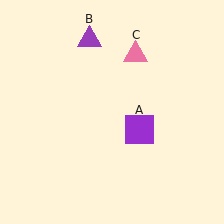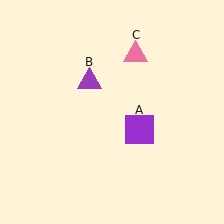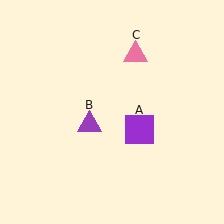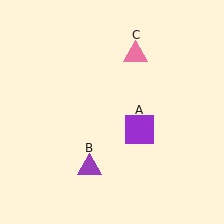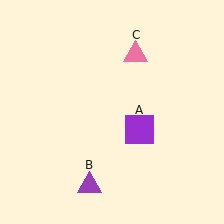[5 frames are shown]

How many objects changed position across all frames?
1 object changed position: purple triangle (object B).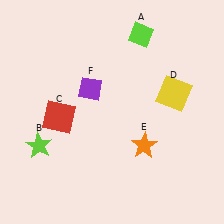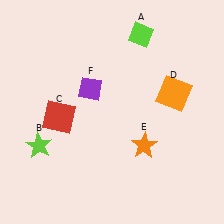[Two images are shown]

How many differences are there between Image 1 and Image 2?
There is 1 difference between the two images.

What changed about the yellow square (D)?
In Image 1, D is yellow. In Image 2, it changed to orange.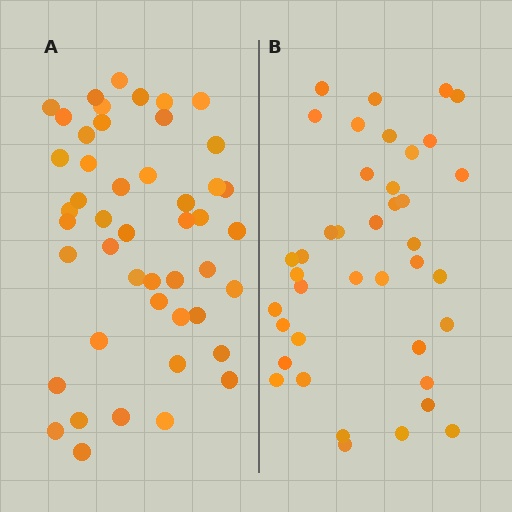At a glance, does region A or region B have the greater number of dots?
Region A (the left region) has more dots.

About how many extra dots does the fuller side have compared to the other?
Region A has roughly 8 or so more dots than region B.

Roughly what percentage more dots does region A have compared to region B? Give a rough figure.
About 20% more.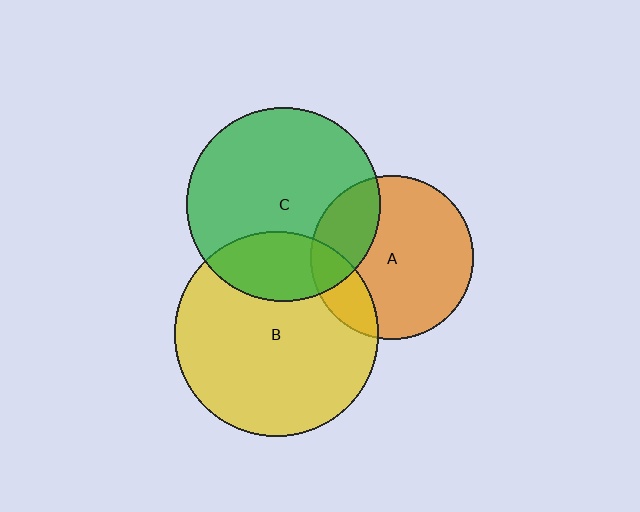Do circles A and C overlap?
Yes.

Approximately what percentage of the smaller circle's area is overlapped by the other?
Approximately 25%.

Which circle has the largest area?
Circle B (yellow).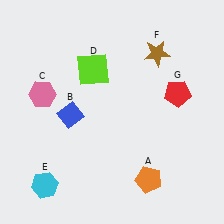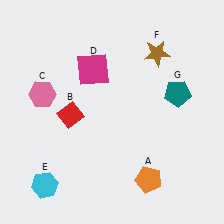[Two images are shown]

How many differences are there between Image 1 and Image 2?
There are 3 differences between the two images.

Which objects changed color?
B changed from blue to red. D changed from lime to magenta. G changed from red to teal.